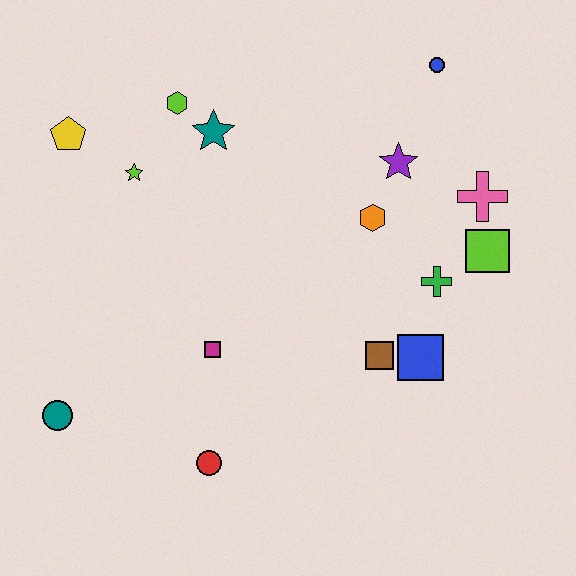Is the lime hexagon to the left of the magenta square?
Yes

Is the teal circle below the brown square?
Yes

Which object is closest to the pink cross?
The lime square is closest to the pink cross.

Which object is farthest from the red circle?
The blue circle is farthest from the red circle.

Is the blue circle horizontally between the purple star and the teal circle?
No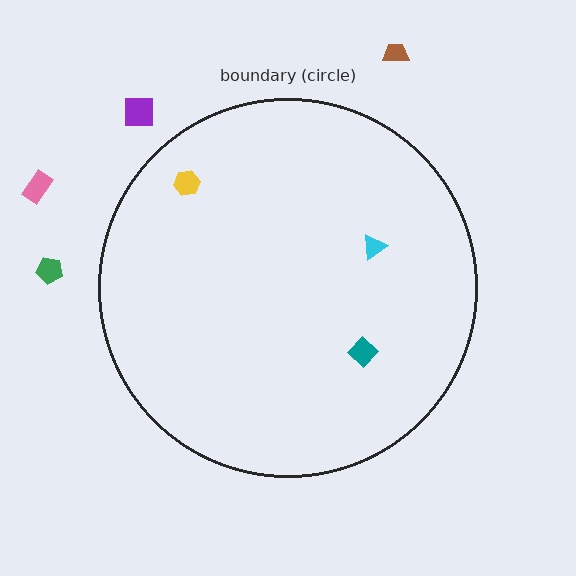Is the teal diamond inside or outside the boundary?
Inside.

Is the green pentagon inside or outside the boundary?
Outside.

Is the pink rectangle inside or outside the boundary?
Outside.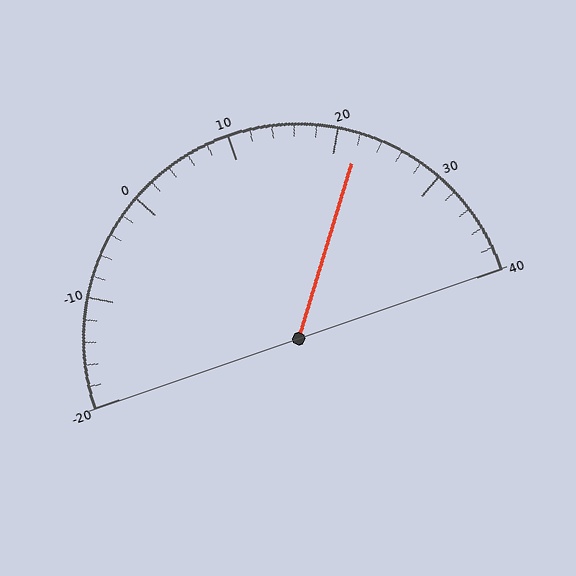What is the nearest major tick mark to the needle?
The nearest major tick mark is 20.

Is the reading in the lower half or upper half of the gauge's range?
The reading is in the upper half of the range (-20 to 40).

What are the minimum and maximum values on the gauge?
The gauge ranges from -20 to 40.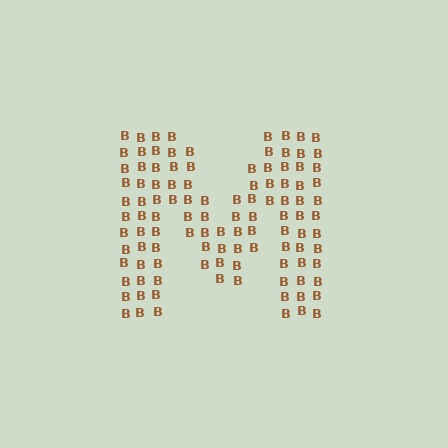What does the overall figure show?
The overall figure shows the letter M.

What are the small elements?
The small elements are letter B's.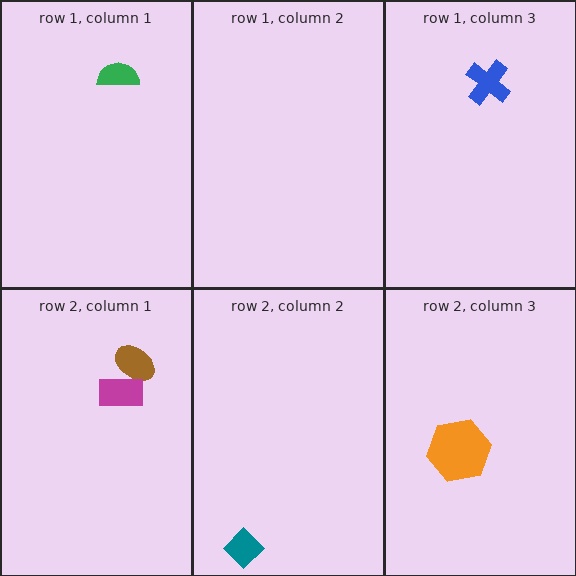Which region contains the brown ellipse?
The row 2, column 1 region.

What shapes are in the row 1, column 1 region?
The green semicircle.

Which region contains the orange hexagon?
The row 2, column 3 region.